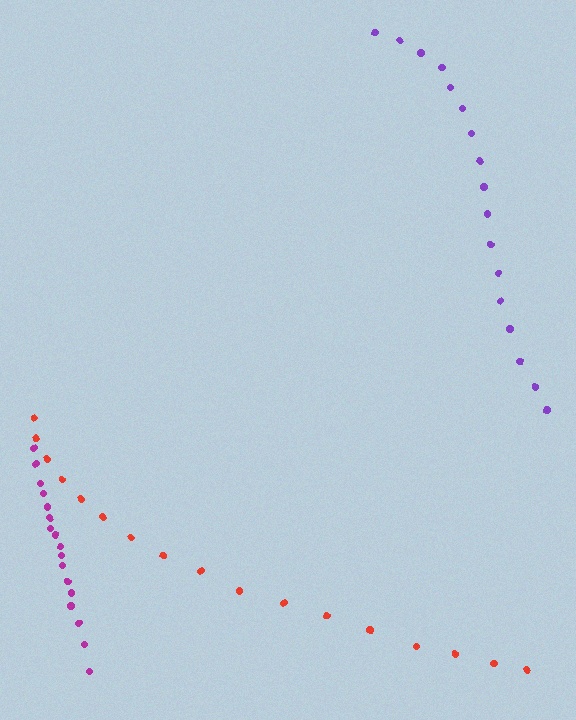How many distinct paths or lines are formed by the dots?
There are 3 distinct paths.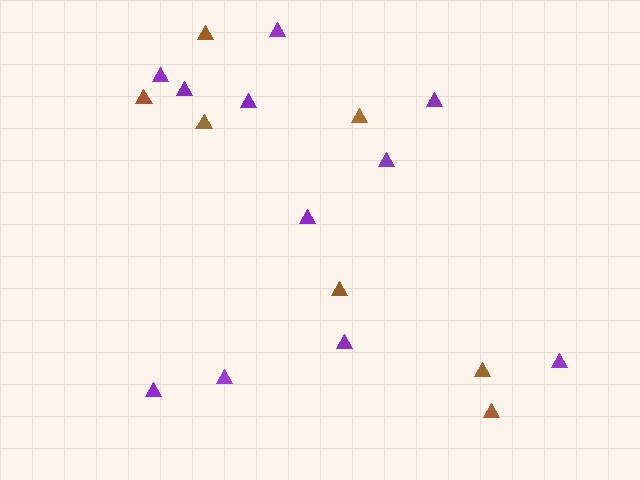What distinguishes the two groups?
There are 2 groups: one group of brown triangles (7) and one group of purple triangles (11).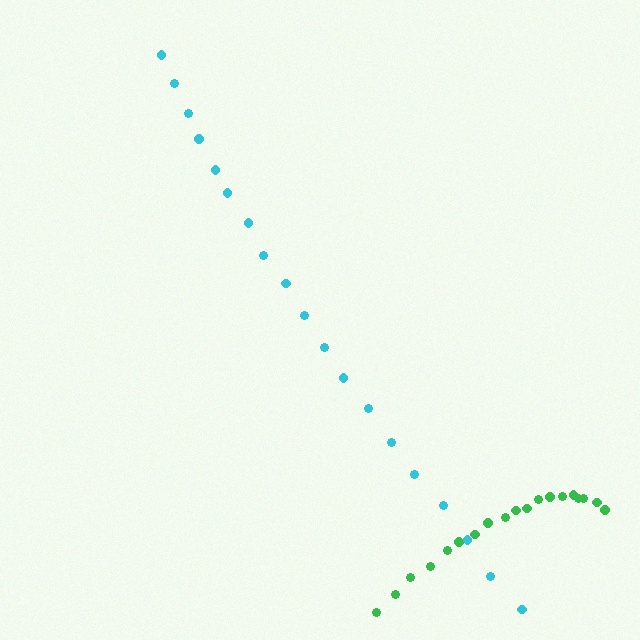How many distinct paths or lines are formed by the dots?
There are 2 distinct paths.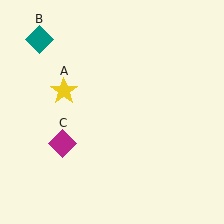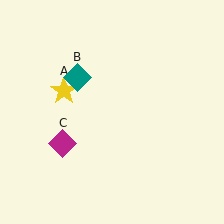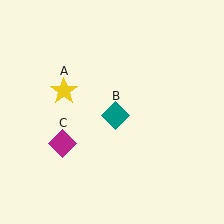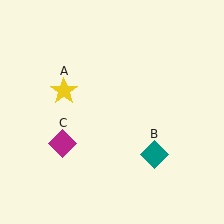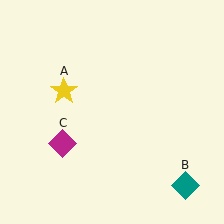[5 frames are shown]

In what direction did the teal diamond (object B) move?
The teal diamond (object B) moved down and to the right.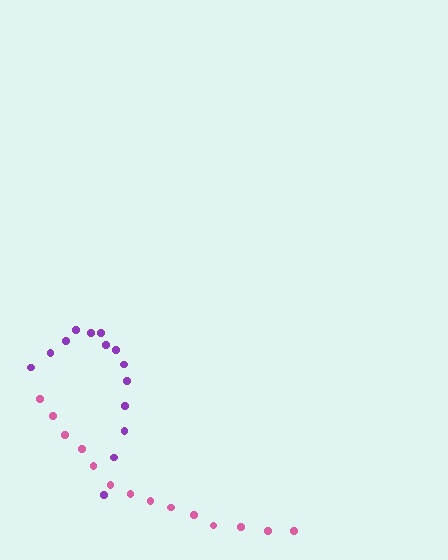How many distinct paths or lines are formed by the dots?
There are 2 distinct paths.